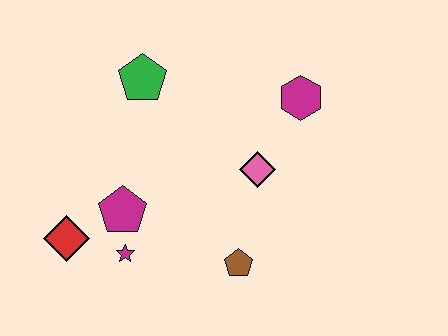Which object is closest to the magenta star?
The magenta pentagon is closest to the magenta star.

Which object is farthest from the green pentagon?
The brown pentagon is farthest from the green pentagon.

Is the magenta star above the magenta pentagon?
No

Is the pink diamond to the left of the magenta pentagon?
No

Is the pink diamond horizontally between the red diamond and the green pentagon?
No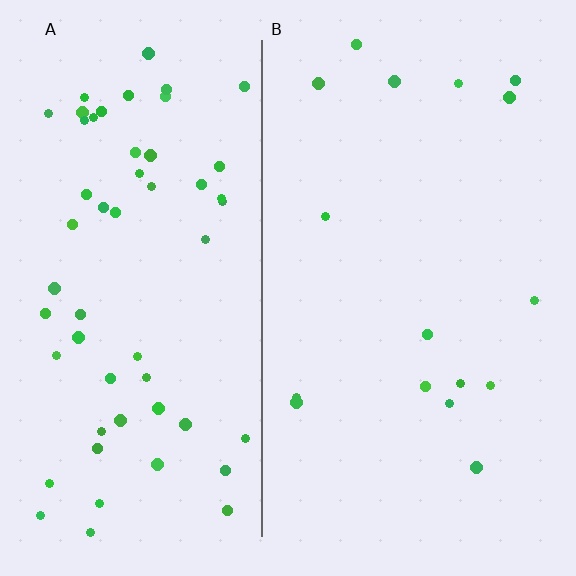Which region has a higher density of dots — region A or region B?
A (the left).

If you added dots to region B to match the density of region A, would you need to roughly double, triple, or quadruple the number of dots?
Approximately quadruple.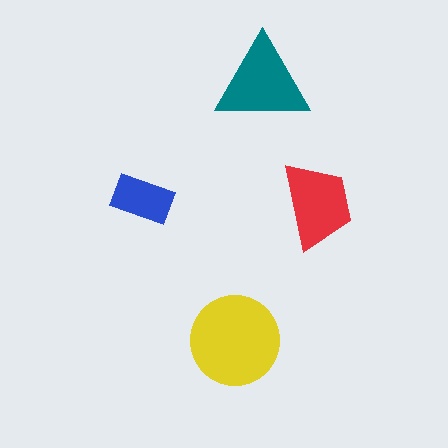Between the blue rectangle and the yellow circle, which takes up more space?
The yellow circle.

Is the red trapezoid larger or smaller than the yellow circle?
Smaller.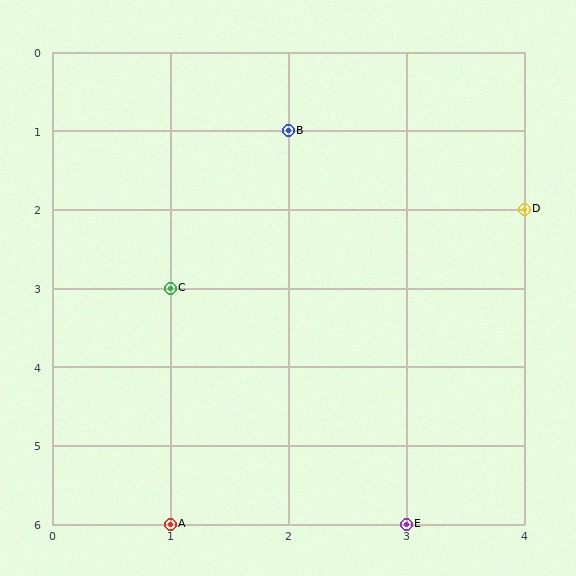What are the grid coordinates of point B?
Point B is at grid coordinates (2, 1).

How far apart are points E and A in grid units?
Points E and A are 2 columns apart.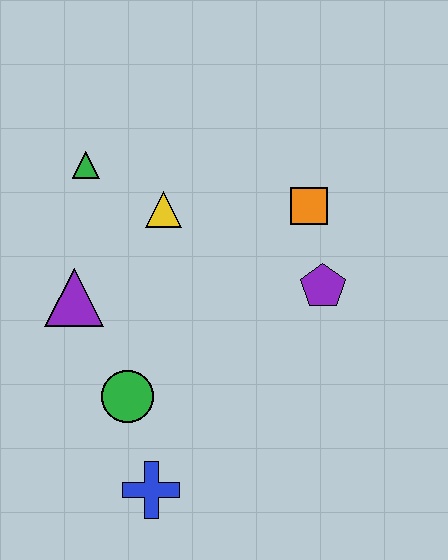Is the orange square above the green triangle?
No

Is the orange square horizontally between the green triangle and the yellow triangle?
No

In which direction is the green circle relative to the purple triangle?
The green circle is below the purple triangle.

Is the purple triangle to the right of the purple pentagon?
No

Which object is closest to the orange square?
The purple pentagon is closest to the orange square.